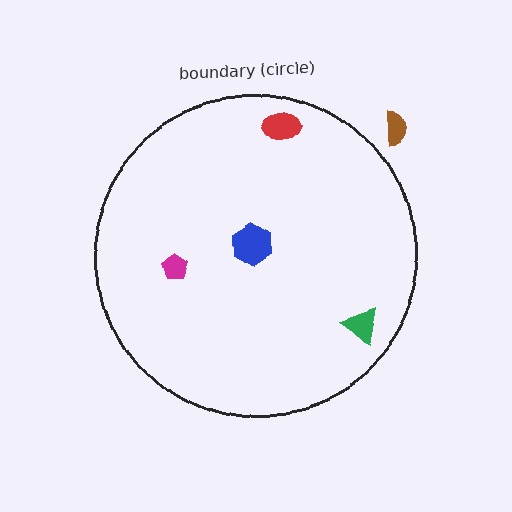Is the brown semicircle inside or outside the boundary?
Outside.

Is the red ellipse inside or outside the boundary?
Inside.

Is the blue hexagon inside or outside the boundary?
Inside.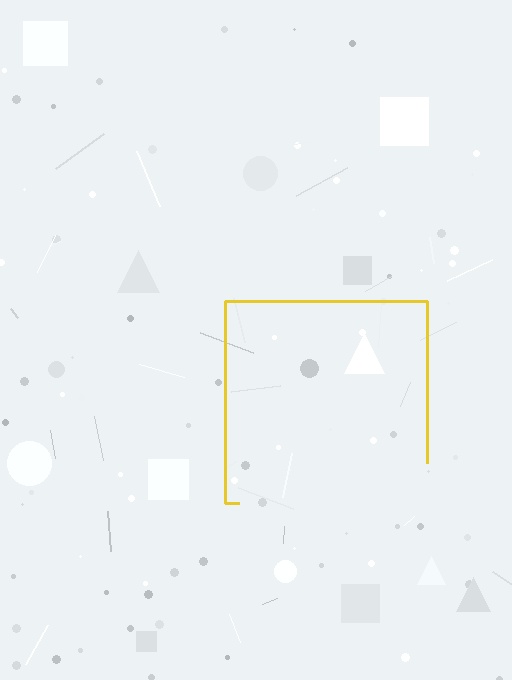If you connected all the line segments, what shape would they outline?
They would outline a square.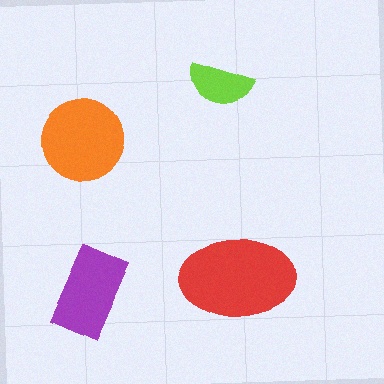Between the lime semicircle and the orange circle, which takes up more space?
The orange circle.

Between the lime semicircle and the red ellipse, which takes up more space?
The red ellipse.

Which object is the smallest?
The lime semicircle.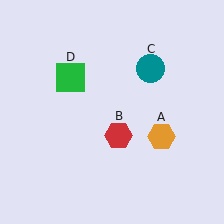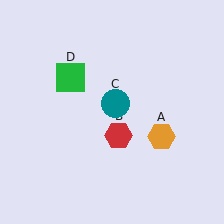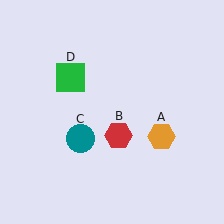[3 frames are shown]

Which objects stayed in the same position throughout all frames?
Orange hexagon (object A) and red hexagon (object B) and green square (object D) remained stationary.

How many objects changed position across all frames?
1 object changed position: teal circle (object C).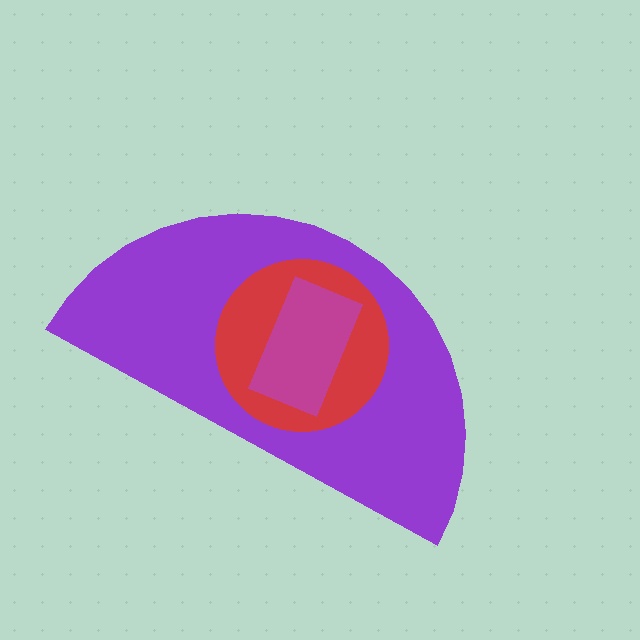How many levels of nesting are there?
3.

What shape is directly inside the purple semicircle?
The red circle.